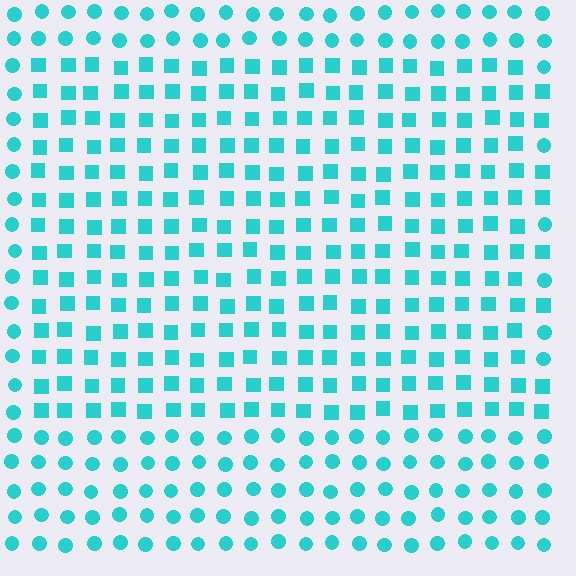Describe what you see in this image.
The image is filled with small cyan elements arranged in a uniform grid. A rectangle-shaped region contains squares, while the surrounding area contains circles. The boundary is defined purely by the change in element shape.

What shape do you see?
I see a rectangle.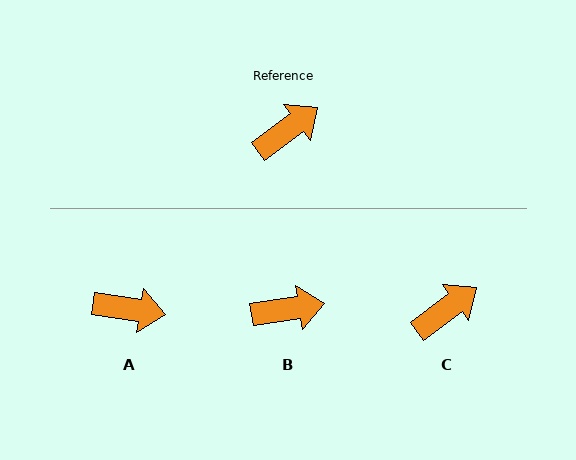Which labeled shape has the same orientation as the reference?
C.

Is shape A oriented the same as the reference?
No, it is off by about 45 degrees.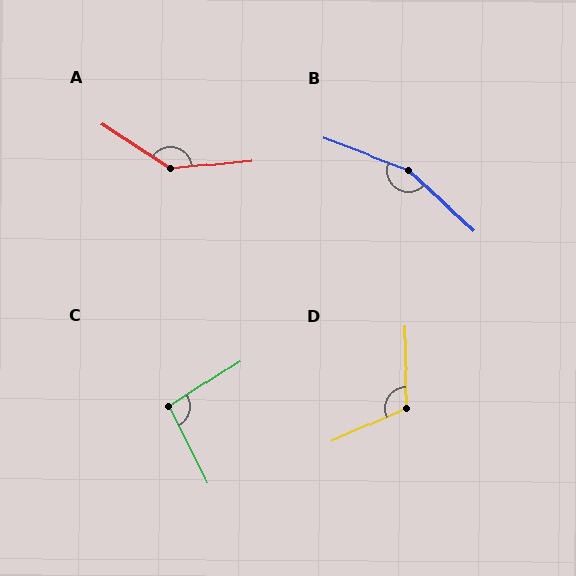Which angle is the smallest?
C, at approximately 95 degrees.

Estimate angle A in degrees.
Approximately 141 degrees.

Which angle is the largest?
B, at approximately 158 degrees.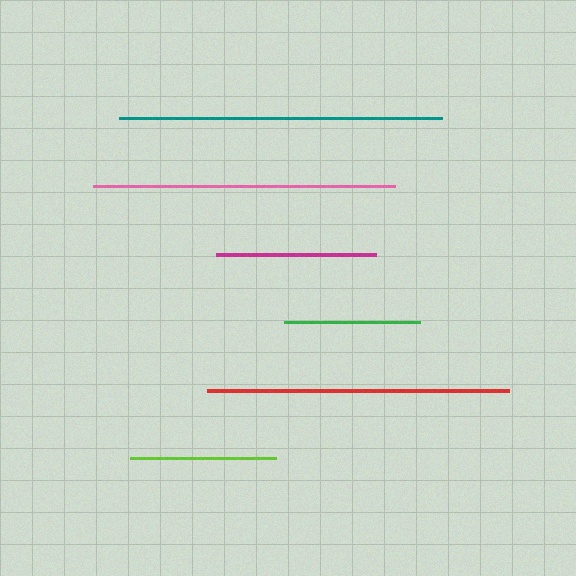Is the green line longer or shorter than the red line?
The red line is longer than the green line.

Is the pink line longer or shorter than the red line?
The pink line is longer than the red line.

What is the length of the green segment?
The green segment is approximately 137 pixels long.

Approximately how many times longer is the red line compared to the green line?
The red line is approximately 2.2 times the length of the green line.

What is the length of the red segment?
The red segment is approximately 302 pixels long.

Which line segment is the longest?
The teal line is the longest at approximately 322 pixels.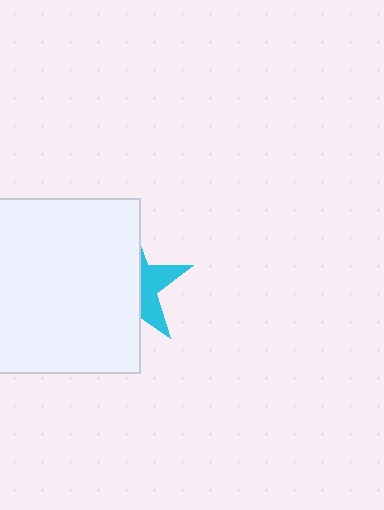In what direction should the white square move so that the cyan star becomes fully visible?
The white square should move left. That is the shortest direction to clear the overlap and leave the cyan star fully visible.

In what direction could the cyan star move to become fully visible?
The cyan star could move right. That would shift it out from behind the white square entirely.